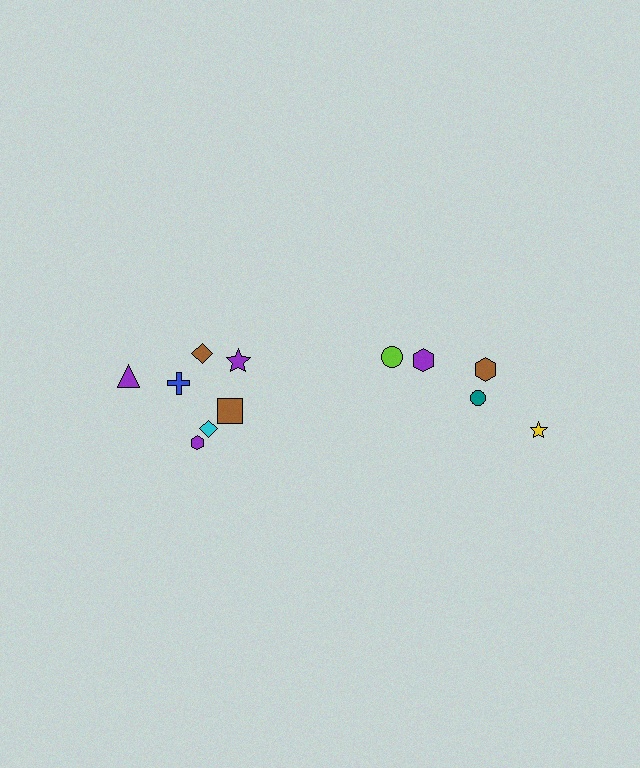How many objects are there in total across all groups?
There are 12 objects.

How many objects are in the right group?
There are 5 objects.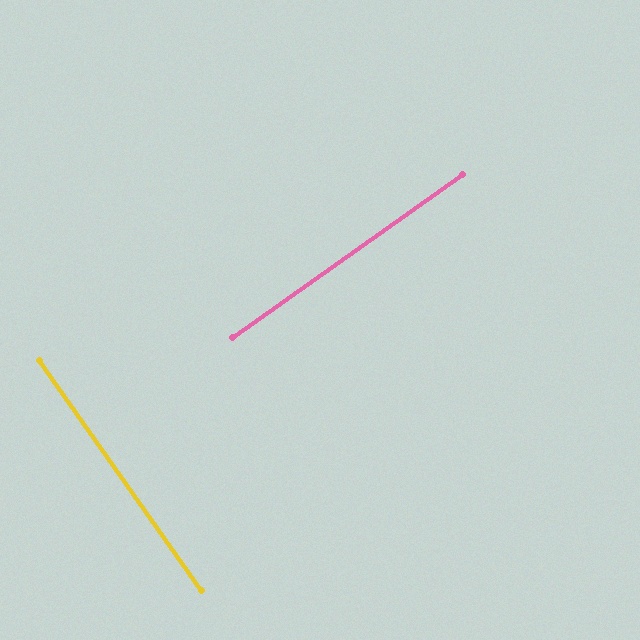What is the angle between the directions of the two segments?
Approximately 90 degrees.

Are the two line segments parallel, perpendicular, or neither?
Perpendicular — they meet at approximately 90°.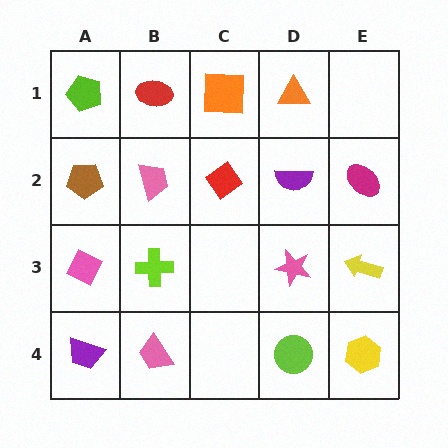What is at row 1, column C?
An orange square.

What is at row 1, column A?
A lime pentagon.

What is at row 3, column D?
A pink star.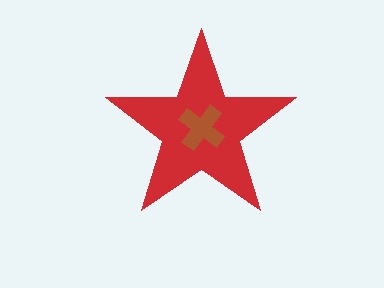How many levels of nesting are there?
2.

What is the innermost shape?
The brown cross.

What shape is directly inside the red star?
The brown cross.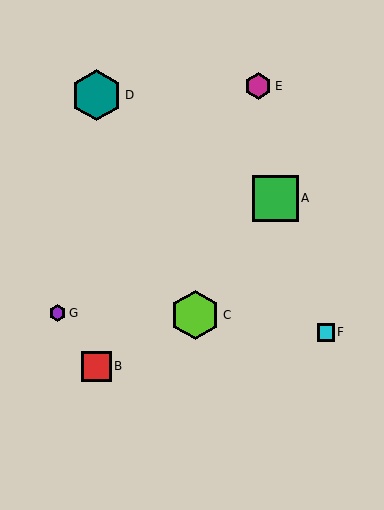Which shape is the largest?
The teal hexagon (labeled D) is the largest.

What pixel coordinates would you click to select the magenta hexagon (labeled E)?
Click at (258, 86) to select the magenta hexagon E.